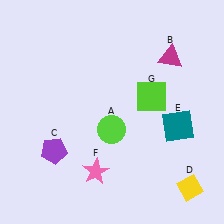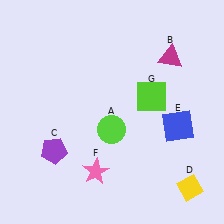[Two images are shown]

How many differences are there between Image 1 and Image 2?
There is 1 difference between the two images.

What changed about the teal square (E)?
In Image 1, E is teal. In Image 2, it changed to blue.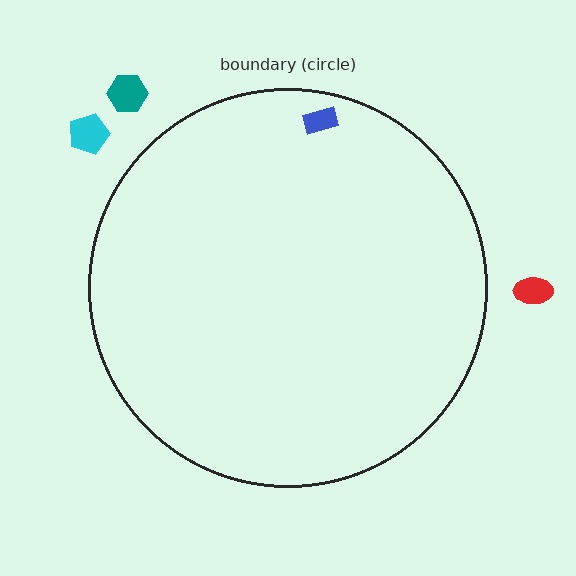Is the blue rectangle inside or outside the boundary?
Inside.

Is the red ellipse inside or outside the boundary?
Outside.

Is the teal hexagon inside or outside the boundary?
Outside.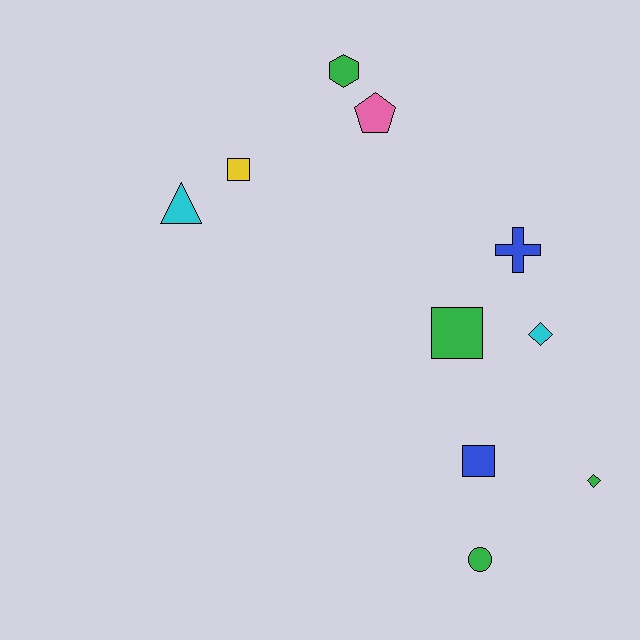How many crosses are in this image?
There is 1 cross.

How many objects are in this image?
There are 10 objects.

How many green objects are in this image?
There are 4 green objects.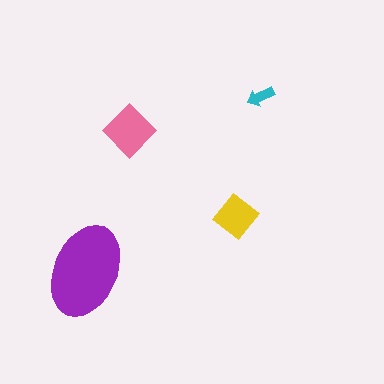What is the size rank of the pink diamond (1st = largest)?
2nd.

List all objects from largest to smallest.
The purple ellipse, the pink diamond, the yellow diamond, the cyan arrow.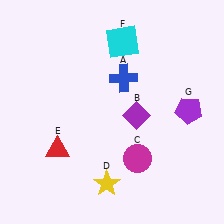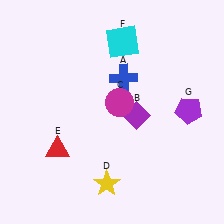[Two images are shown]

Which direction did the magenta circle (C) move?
The magenta circle (C) moved up.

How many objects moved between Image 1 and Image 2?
1 object moved between the two images.